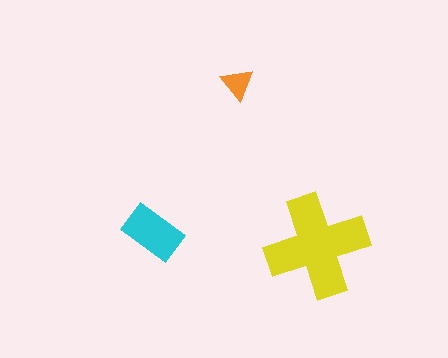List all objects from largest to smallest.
The yellow cross, the cyan rectangle, the orange triangle.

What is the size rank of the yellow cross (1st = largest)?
1st.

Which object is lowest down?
The yellow cross is bottommost.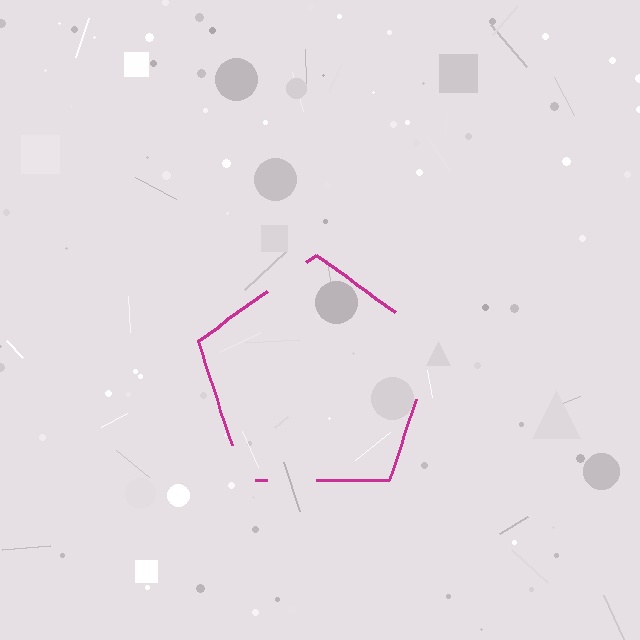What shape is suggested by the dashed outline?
The dashed outline suggests a pentagon.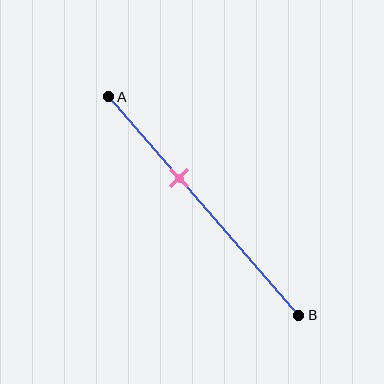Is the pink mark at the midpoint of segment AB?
No, the mark is at about 35% from A, not at the 50% midpoint.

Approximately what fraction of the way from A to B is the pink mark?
The pink mark is approximately 35% of the way from A to B.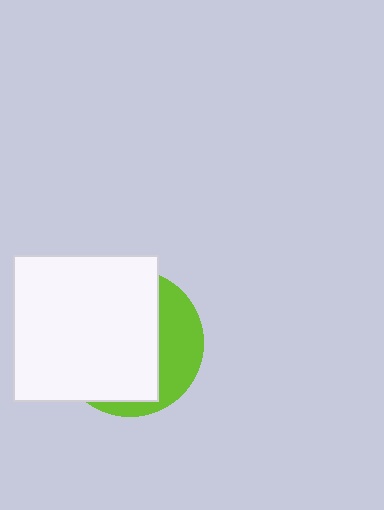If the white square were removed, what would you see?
You would see the complete lime circle.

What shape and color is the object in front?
The object in front is a white square.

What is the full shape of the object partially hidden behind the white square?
The partially hidden object is a lime circle.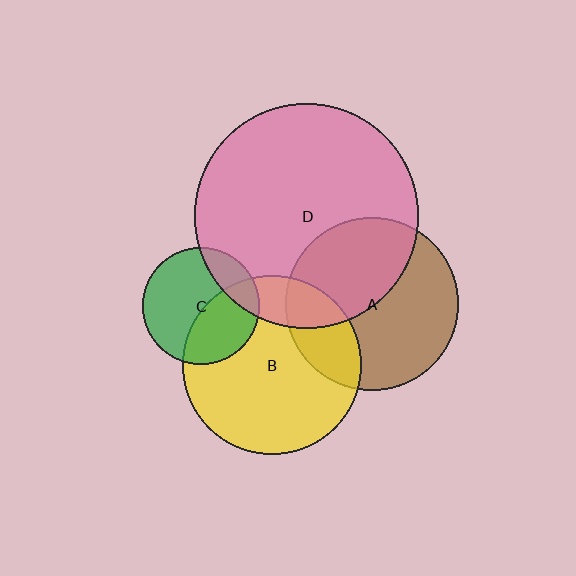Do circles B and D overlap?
Yes.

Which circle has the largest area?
Circle D (pink).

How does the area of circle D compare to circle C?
Approximately 3.7 times.